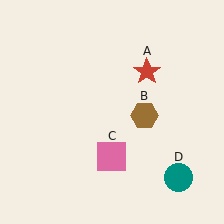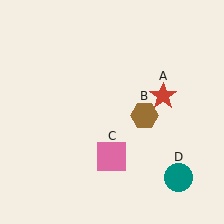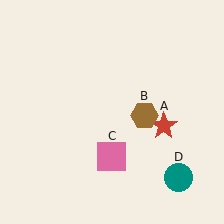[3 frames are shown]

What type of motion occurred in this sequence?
The red star (object A) rotated clockwise around the center of the scene.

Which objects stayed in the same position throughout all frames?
Brown hexagon (object B) and pink square (object C) and teal circle (object D) remained stationary.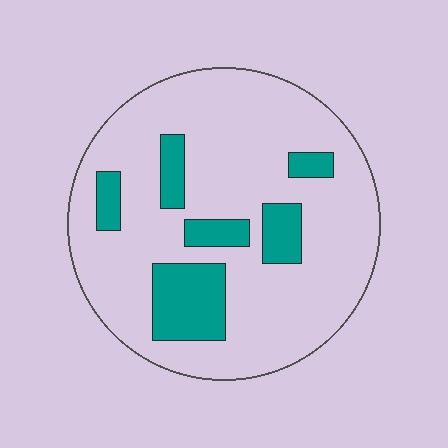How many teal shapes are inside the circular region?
6.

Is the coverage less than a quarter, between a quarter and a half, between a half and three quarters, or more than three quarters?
Less than a quarter.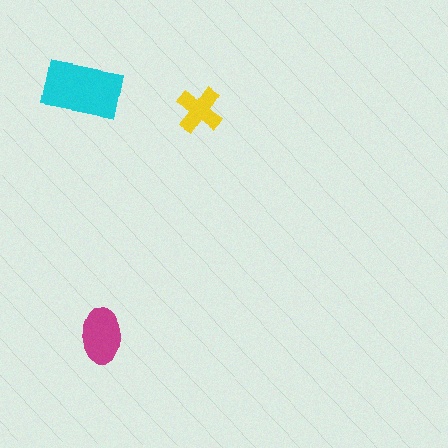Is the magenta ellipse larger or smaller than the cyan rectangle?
Smaller.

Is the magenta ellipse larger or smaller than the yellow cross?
Larger.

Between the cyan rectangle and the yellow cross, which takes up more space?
The cyan rectangle.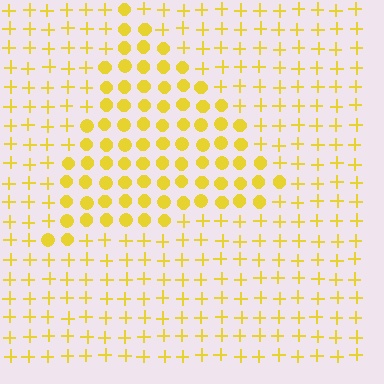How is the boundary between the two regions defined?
The boundary is defined by a change in element shape: circles inside vs. plus signs outside. All elements share the same color and spacing.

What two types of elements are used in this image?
The image uses circles inside the triangle region and plus signs outside it.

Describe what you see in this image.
The image is filled with small yellow elements arranged in a uniform grid. A triangle-shaped region contains circles, while the surrounding area contains plus signs. The boundary is defined purely by the change in element shape.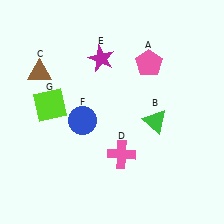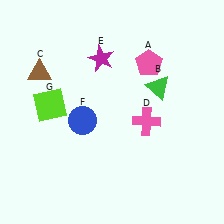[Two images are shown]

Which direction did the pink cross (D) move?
The pink cross (D) moved up.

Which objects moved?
The objects that moved are: the green triangle (B), the pink cross (D).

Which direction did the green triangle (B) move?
The green triangle (B) moved up.